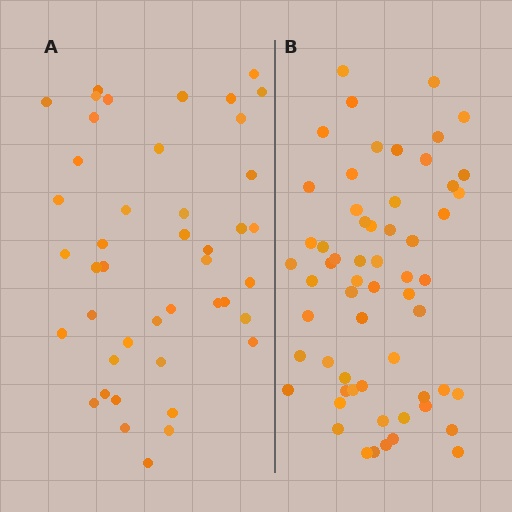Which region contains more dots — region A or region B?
Region B (the right region) has more dots.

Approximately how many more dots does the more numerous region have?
Region B has approximately 15 more dots than region A.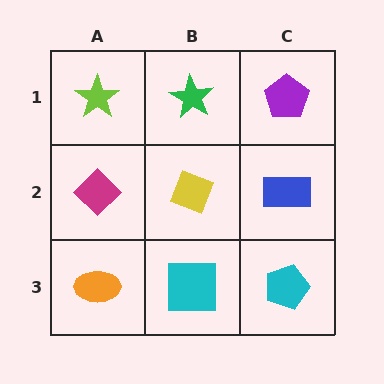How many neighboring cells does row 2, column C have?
3.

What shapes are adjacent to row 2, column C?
A purple pentagon (row 1, column C), a cyan pentagon (row 3, column C), a yellow diamond (row 2, column B).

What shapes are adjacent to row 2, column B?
A green star (row 1, column B), a cyan square (row 3, column B), a magenta diamond (row 2, column A), a blue rectangle (row 2, column C).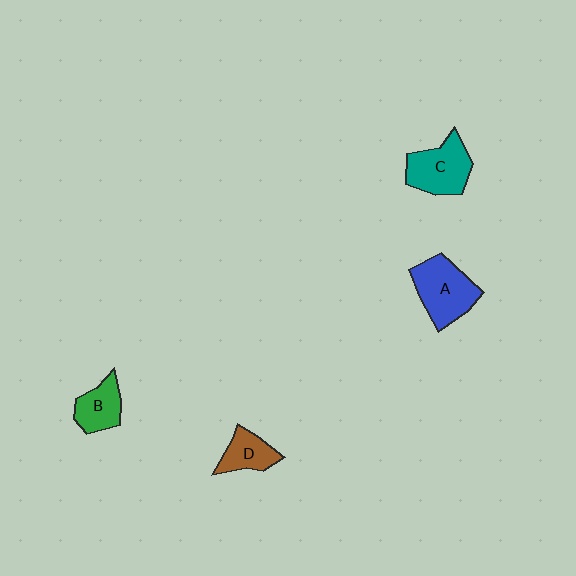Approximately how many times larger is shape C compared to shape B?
Approximately 1.5 times.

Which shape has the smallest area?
Shape D (brown).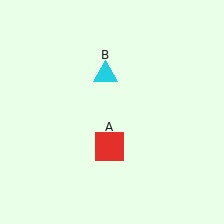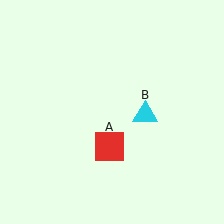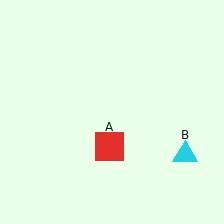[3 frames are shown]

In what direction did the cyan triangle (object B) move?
The cyan triangle (object B) moved down and to the right.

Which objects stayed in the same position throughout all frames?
Red square (object A) remained stationary.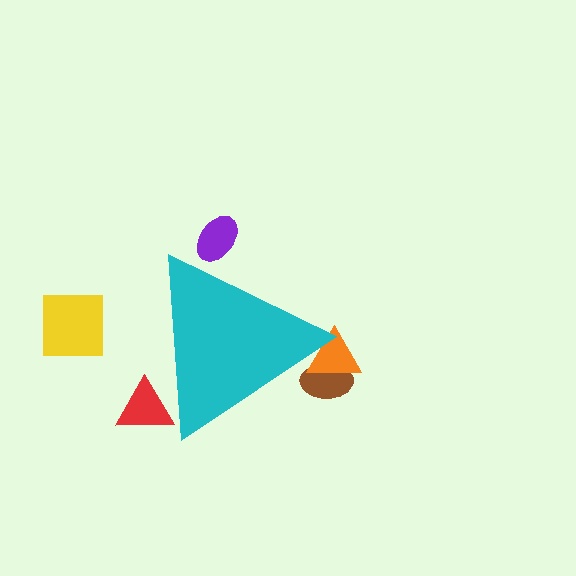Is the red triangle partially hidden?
Yes, the red triangle is partially hidden behind the cyan triangle.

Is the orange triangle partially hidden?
Yes, the orange triangle is partially hidden behind the cyan triangle.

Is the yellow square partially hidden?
No, the yellow square is fully visible.